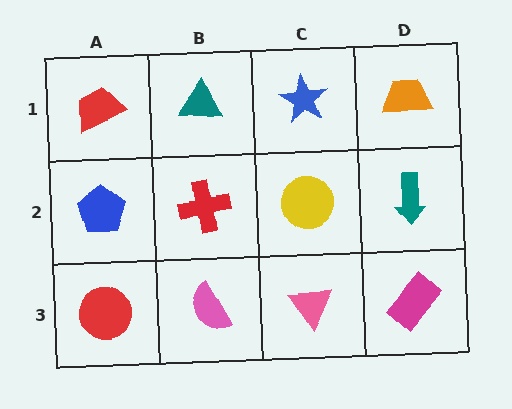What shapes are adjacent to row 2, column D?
An orange trapezoid (row 1, column D), a magenta rectangle (row 3, column D), a yellow circle (row 2, column C).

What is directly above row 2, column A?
A red trapezoid.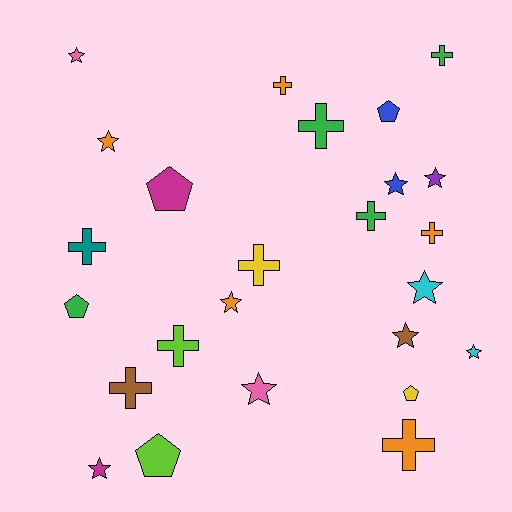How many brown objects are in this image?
There are 2 brown objects.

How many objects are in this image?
There are 25 objects.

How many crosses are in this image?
There are 10 crosses.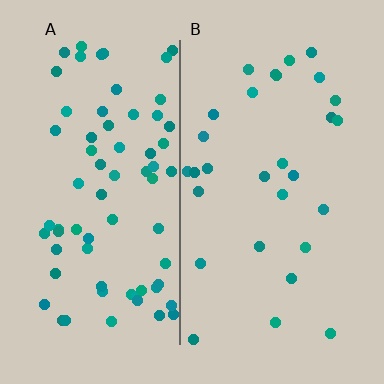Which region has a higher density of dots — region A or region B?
A (the left).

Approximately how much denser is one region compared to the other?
Approximately 2.4× — region A over region B.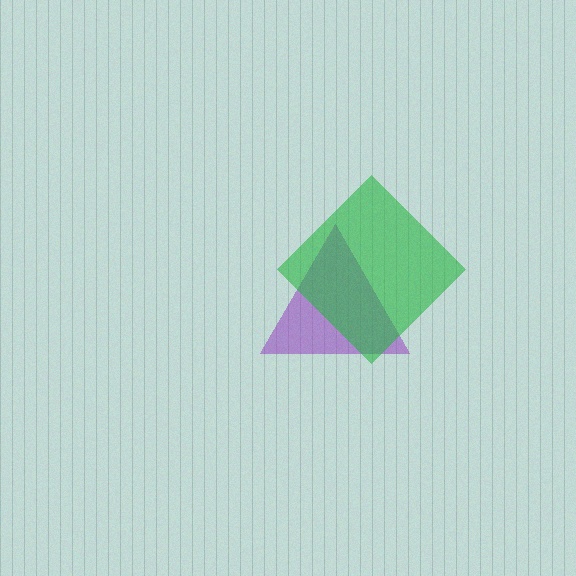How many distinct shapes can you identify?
There are 2 distinct shapes: a purple triangle, a green diamond.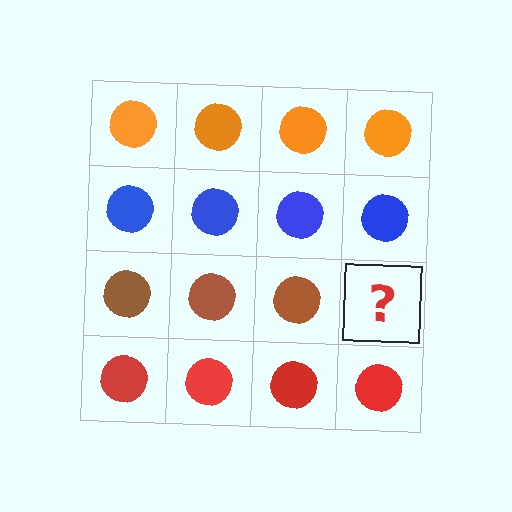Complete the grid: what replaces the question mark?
The question mark should be replaced with a brown circle.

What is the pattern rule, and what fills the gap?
The rule is that each row has a consistent color. The gap should be filled with a brown circle.